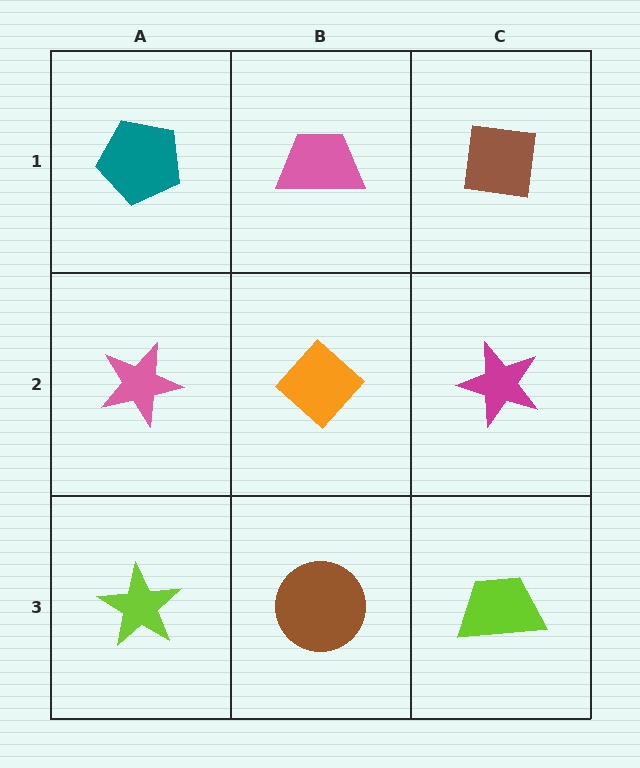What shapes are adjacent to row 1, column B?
An orange diamond (row 2, column B), a teal pentagon (row 1, column A), a brown square (row 1, column C).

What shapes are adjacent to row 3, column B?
An orange diamond (row 2, column B), a lime star (row 3, column A), a lime trapezoid (row 3, column C).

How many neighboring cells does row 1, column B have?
3.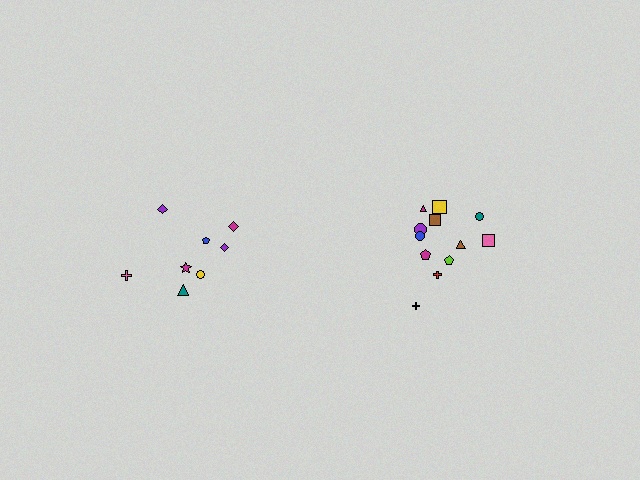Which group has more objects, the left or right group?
The right group.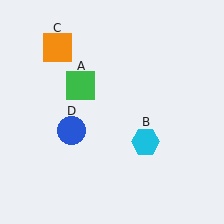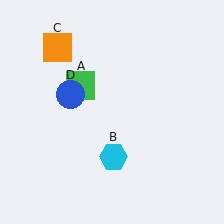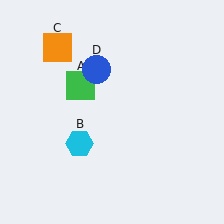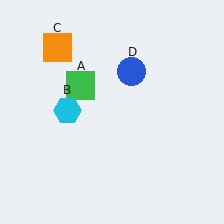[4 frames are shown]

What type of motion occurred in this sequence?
The cyan hexagon (object B), blue circle (object D) rotated clockwise around the center of the scene.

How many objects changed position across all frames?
2 objects changed position: cyan hexagon (object B), blue circle (object D).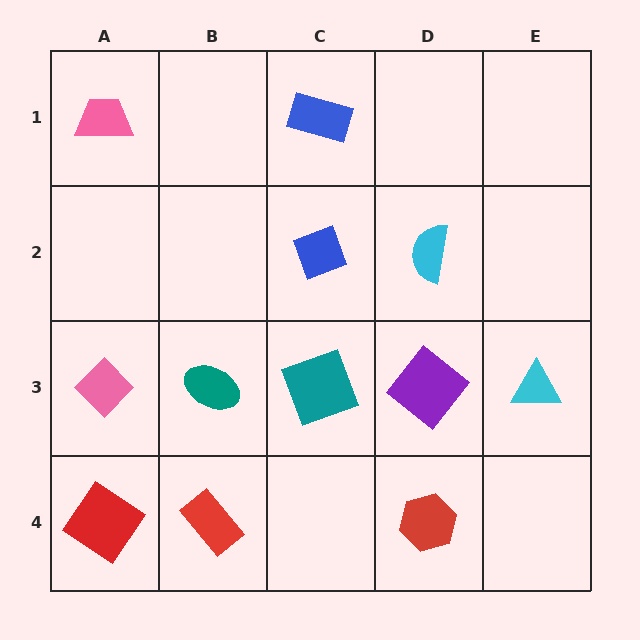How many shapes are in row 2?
2 shapes.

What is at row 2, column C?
A blue diamond.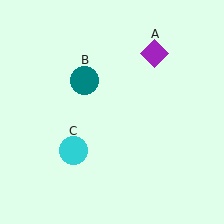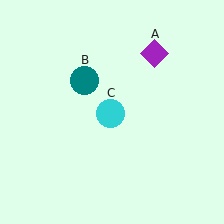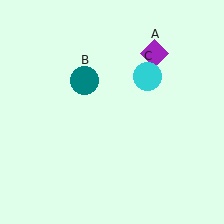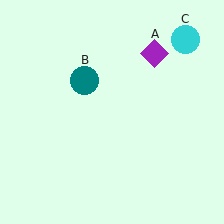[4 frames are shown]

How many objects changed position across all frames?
1 object changed position: cyan circle (object C).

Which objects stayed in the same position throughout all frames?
Purple diamond (object A) and teal circle (object B) remained stationary.